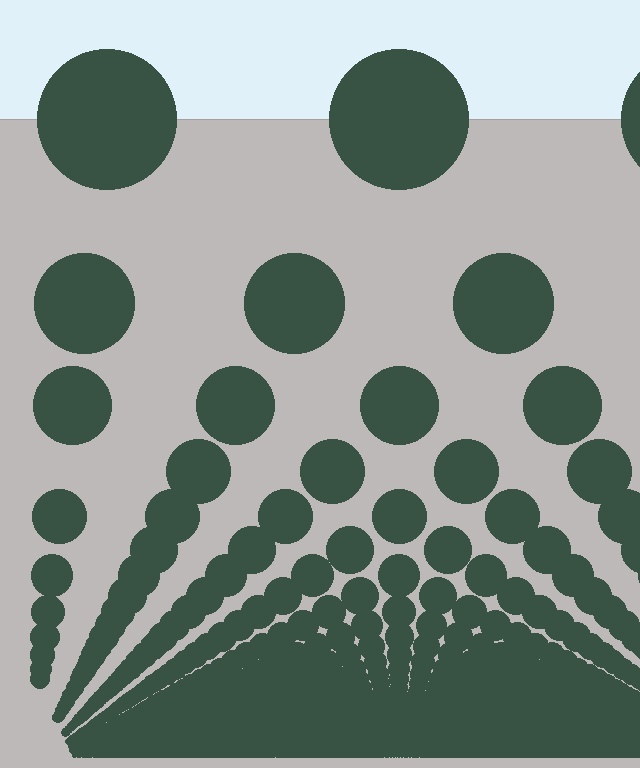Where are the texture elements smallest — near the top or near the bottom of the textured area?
Near the bottom.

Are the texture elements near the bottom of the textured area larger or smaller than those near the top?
Smaller. The gradient is inverted — elements near the bottom are smaller and denser.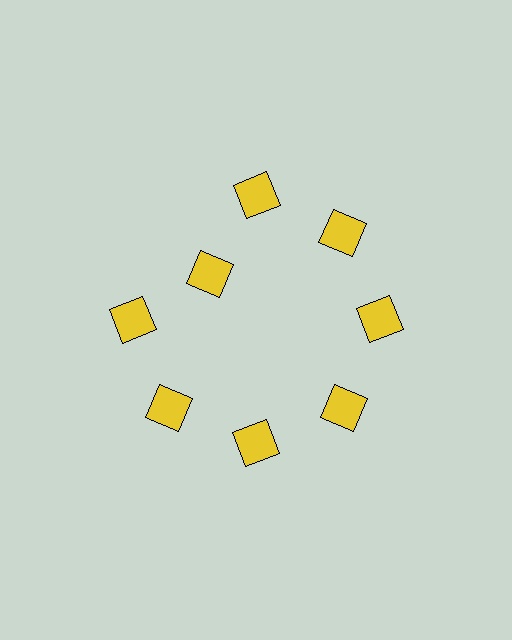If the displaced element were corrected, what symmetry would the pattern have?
It would have 8-fold rotational symmetry — the pattern would map onto itself every 45 degrees.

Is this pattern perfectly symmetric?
No. The 8 yellow squares are arranged in a ring, but one element near the 10 o'clock position is pulled inward toward the center, breaking the 8-fold rotational symmetry.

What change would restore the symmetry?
The symmetry would be restored by moving it outward, back onto the ring so that all 8 squares sit at equal angles and equal distance from the center.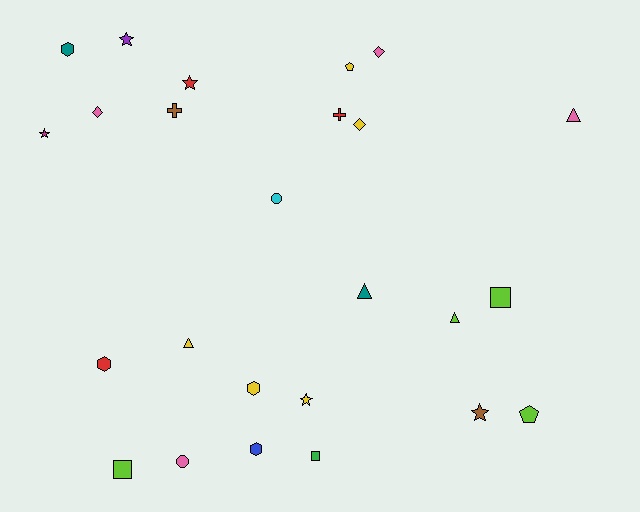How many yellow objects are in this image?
There are 5 yellow objects.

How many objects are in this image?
There are 25 objects.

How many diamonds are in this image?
There are 3 diamonds.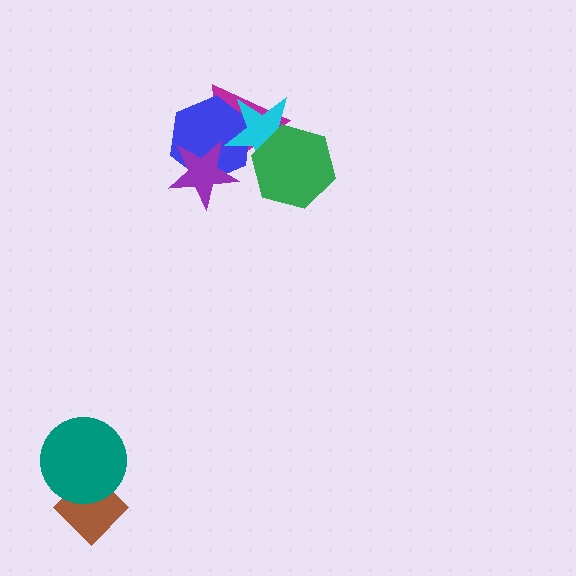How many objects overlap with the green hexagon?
2 objects overlap with the green hexagon.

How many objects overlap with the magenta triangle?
4 objects overlap with the magenta triangle.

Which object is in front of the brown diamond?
The teal circle is in front of the brown diamond.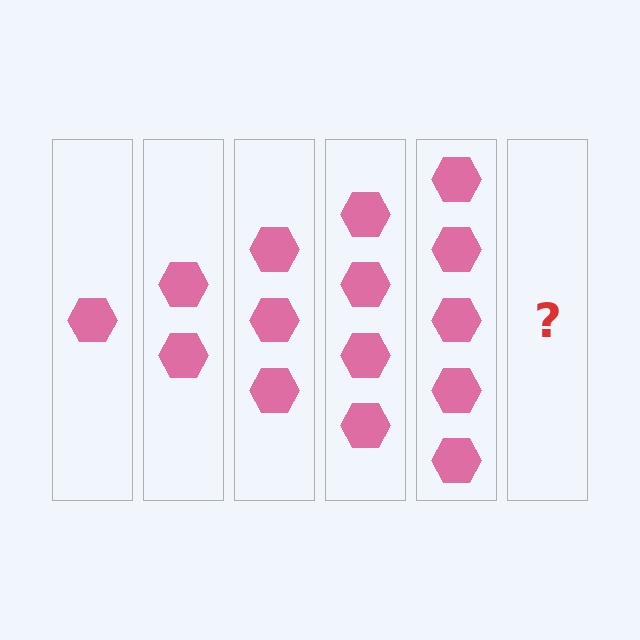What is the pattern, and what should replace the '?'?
The pattern is that each step adds one more hexagon. The '?' should be 6 hexagons.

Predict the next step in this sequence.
The next step is 6 hexagons.